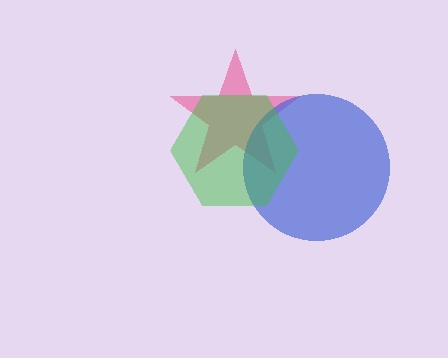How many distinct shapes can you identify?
There are 3 distinct shapes: a pink star, a blue circle, a green hexagon.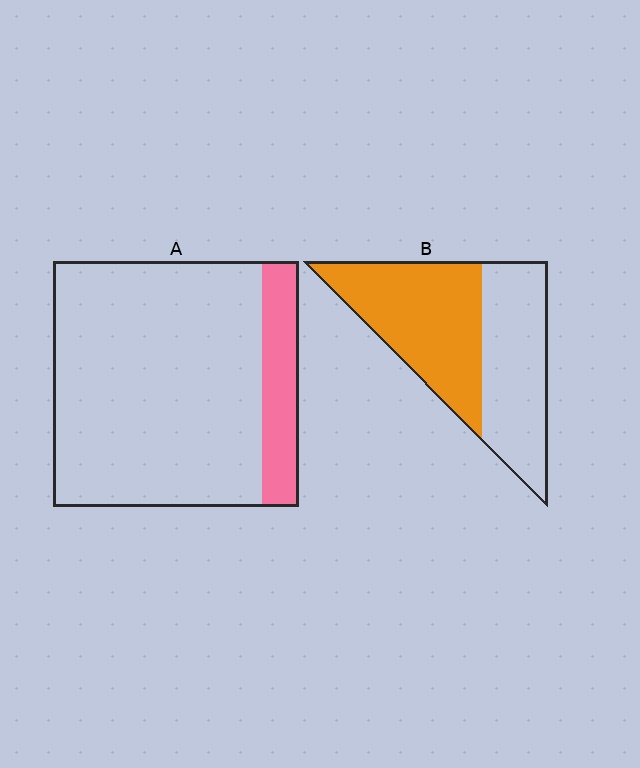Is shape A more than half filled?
No.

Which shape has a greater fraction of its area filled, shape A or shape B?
Shape B.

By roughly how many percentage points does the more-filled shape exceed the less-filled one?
By roughly 40 percentage points (B over A).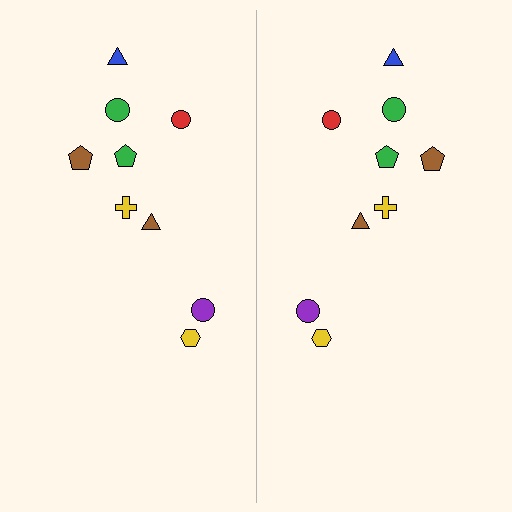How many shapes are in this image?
There are 18 shapes in this image.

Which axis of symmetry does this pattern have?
The pattern has a vertical axis of symmetry running through the center of the image.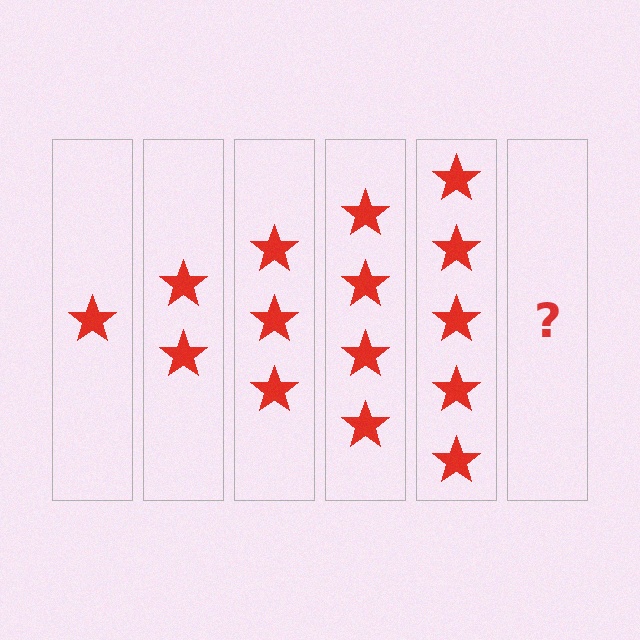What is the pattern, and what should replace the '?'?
The pattern is that each step adds one more star. The '?' should be 6 stars.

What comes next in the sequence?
The next element should be 6 stars.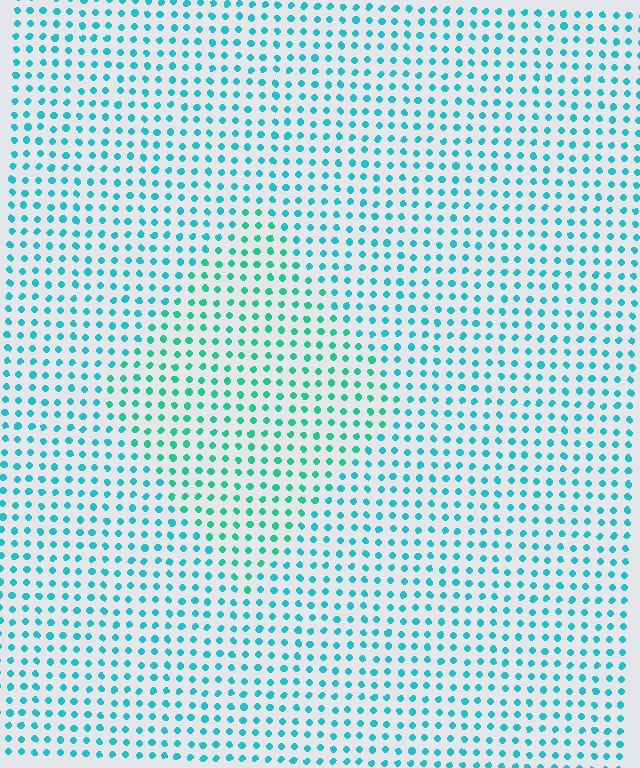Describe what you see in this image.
The image is filled with small cyan elements in a uniform arrangement. A diamond-shaped region is visible where the elements are tinted to a slightly different hue, forming a subtle color boundary.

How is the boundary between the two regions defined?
The boundary is defined purely by a slight shift in hue (about 24 degrees). Spacing, size, and orientation are identical on both sides.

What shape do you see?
I see a diamond.